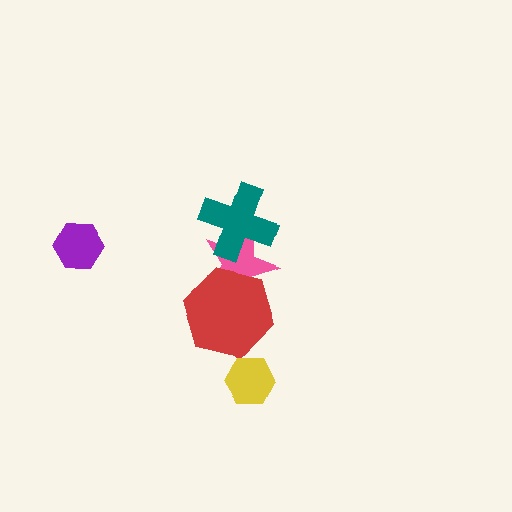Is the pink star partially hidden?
Yes, it is partially covered by another shape.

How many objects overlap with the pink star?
2 objects overlap with the pink star.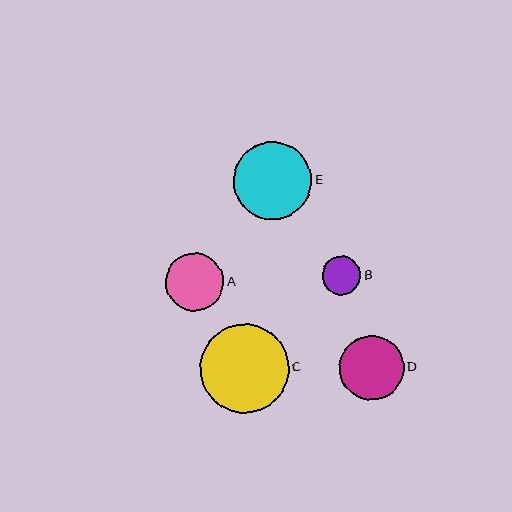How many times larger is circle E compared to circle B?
Circle E is approximately 2.0 times the size of circle B.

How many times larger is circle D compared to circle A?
Circle D is approximately 1.1 times the size of circle A.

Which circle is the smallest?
Circle B is the smallest with a size of approximately 39 pixels.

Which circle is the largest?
Circle C is the largest with a size of approximately 89 pixels.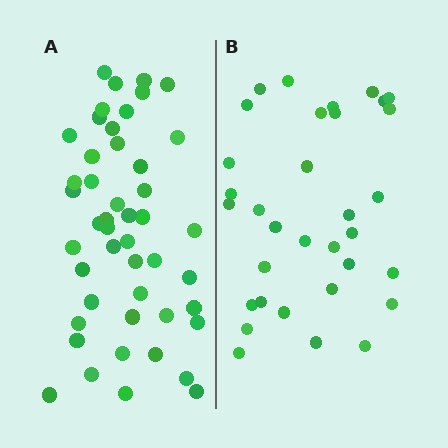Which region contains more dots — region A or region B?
Region A (the left region) has more dots.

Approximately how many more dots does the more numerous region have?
Region A has approximately 15 more dots than region B.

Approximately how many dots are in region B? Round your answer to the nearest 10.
About 30 dots. (The exact count is 33, which rounds to 30.)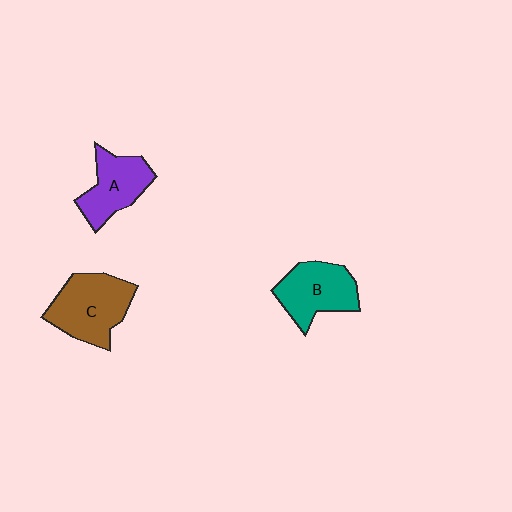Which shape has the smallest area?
Shape A (purple).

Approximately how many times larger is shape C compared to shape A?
Approximately 1.3 times.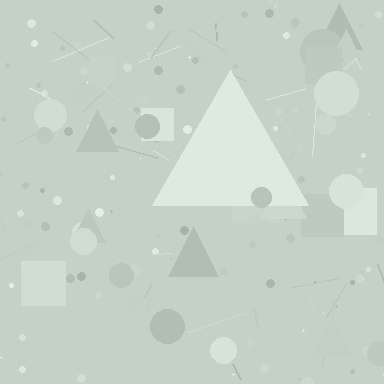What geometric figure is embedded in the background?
A triangle is embedded in the background.